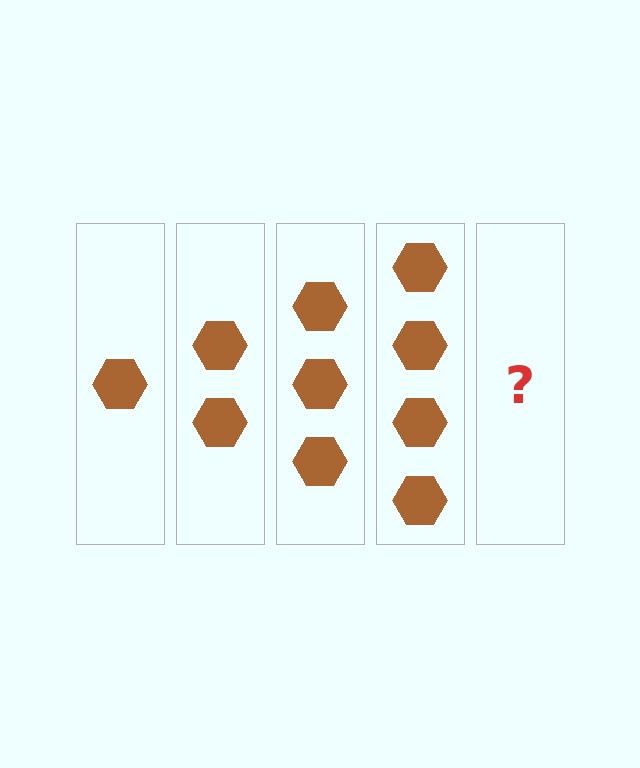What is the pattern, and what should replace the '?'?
The pattern is that each step adds one more hexagon. The '?' should be 5 hexagons.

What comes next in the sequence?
The next element should be 5 hexagons.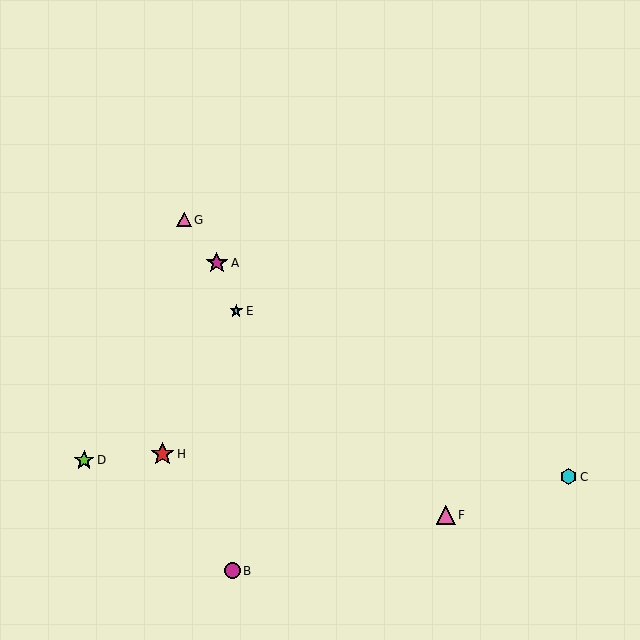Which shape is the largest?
The red star (labeled H) is the largest.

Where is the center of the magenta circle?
The center of the magenta circle is at (232, 571).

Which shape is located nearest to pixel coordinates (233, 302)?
The cyan star (labeled E) at (236, 311) is nearest to that location.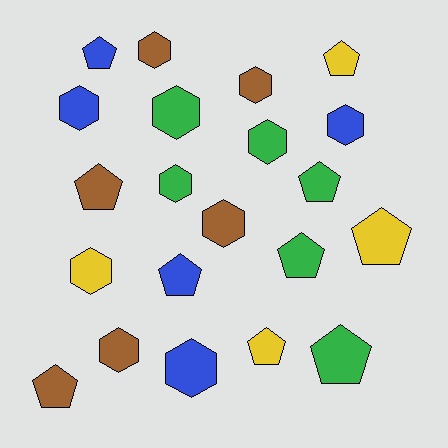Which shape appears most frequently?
Hexagon, with 11 objects.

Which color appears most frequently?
Green, with 6 objects.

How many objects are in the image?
There are 21 objects.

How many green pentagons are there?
There are 3 green pentagons.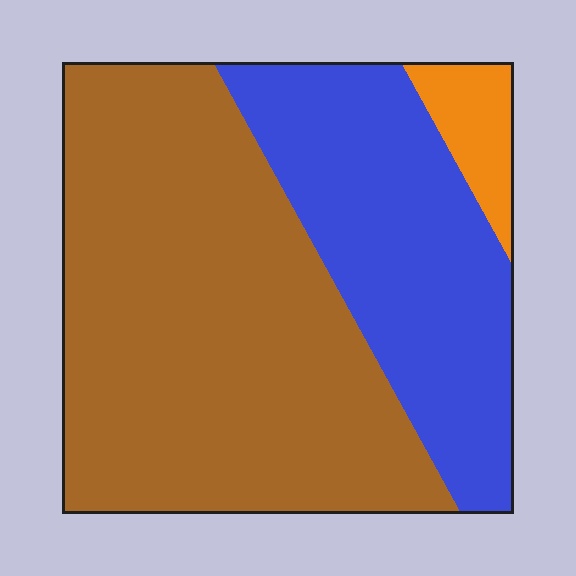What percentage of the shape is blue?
Blue covers roughly 35% of the shape.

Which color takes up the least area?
Orange, at roughly 5%.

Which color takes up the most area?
Brown, at roughly 60%.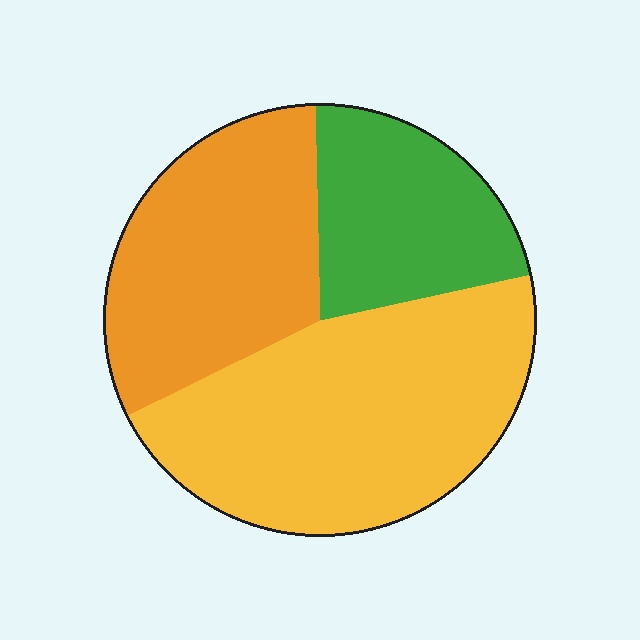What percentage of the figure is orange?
Orange takes up between a sixth and a third of the figure.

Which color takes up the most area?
Yellow, at roughly 45%.